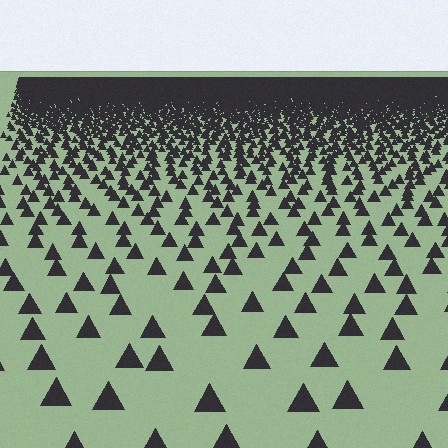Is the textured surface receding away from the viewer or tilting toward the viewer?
The surface is receding away from the viewer. Texture elements get smaller and denser toward the top.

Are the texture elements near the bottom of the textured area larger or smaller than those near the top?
Larger. Near the bottom, elements are closer to the viewer and appear at a bigger on-screen size.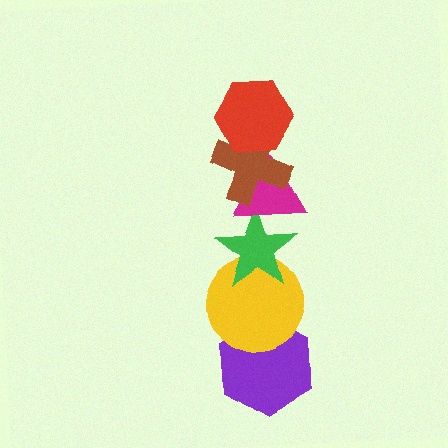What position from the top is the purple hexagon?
The purple hexagon is 6th from the top.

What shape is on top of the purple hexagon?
The yellow circle is on top of the purple hexagon.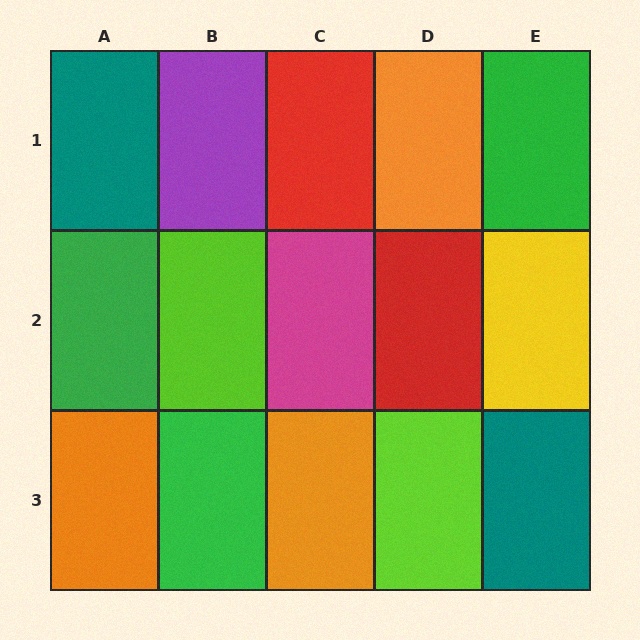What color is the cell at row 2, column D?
Red.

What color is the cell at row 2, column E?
Yellow.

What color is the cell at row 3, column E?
Teal.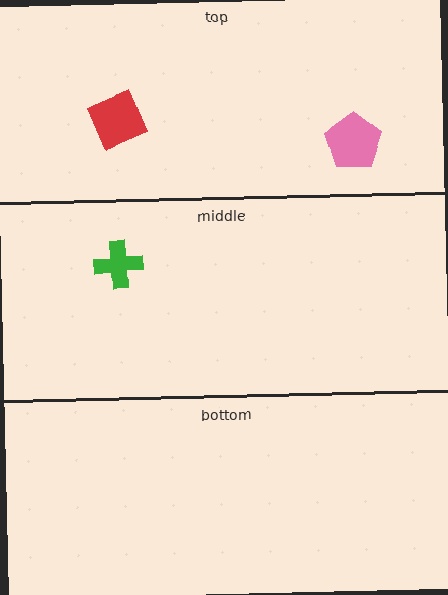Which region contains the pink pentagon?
The top region.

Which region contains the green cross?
The middle region.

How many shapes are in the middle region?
1.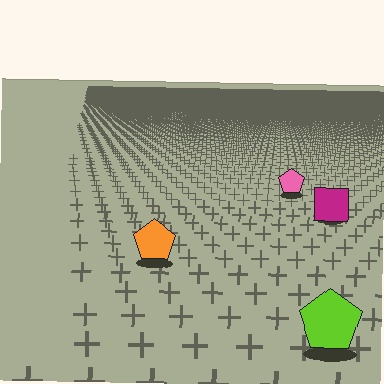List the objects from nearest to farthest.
From nearest to farthest: the lime pentagon, the orange pentagon, the magenta square, the pink pentagon.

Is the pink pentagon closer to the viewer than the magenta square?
No. The magenta square is closer — you can tell from the texture gradient: the ground texture is coarser near it.